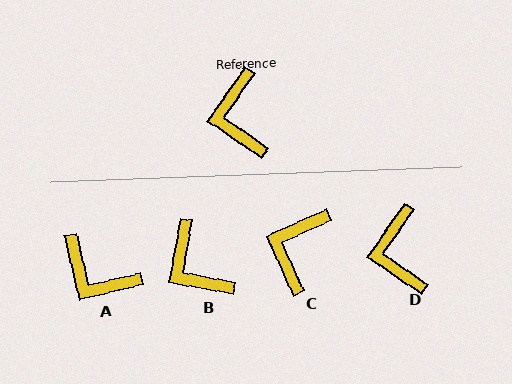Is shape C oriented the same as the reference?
No, it is off by about 31 degrees.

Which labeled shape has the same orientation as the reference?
D.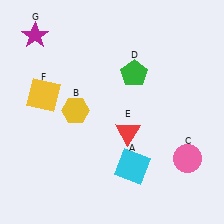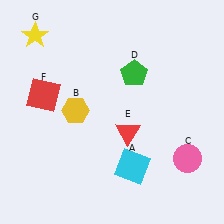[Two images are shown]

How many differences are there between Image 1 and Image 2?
There are 2 differences between the two images.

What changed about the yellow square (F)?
In Image 1, F is yellow. In Image 2, it changed to red.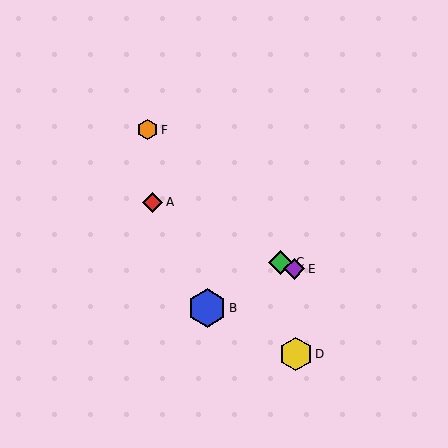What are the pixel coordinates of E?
Object E is at (294, 269).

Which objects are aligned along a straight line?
Objects A, C, E are aligned along a straight line.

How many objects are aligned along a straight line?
3 objects (A, C, E) are aligned along a straight line.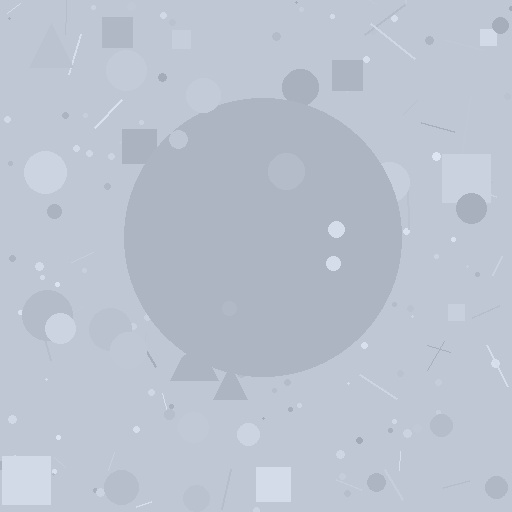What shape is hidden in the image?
A circle is hidden in the image.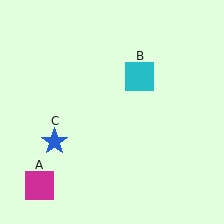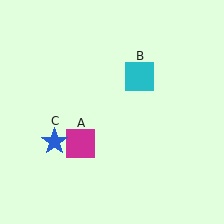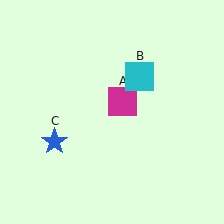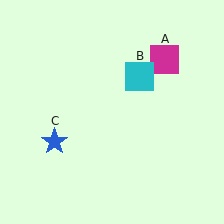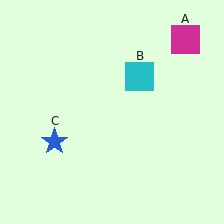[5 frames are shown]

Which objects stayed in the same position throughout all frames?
Cyan square (object B) and blue star (object C) remained stationary.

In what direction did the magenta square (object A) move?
The magenta square (object A) moved up and to the right.